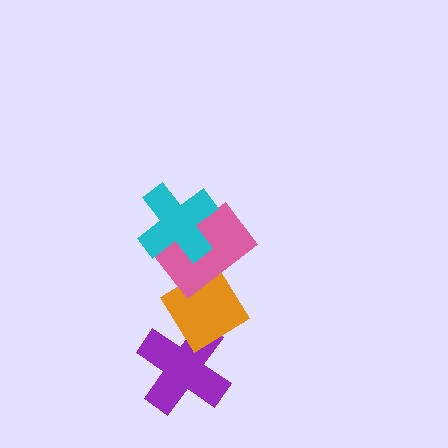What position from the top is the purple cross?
The purple cross is 4th from the top.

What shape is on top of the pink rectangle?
The cyan cross is on top of the pink rectangle.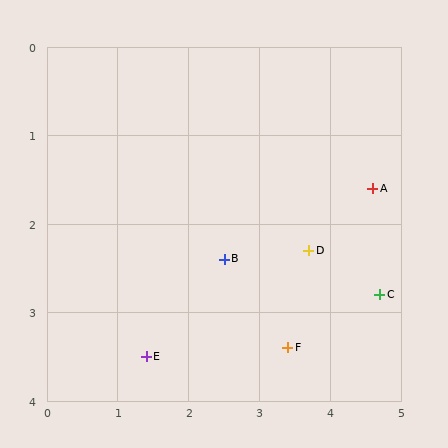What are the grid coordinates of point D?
Point D is at approximately (3.7, 2.3).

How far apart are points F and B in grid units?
Points F and B are about 1.3 grid units apart.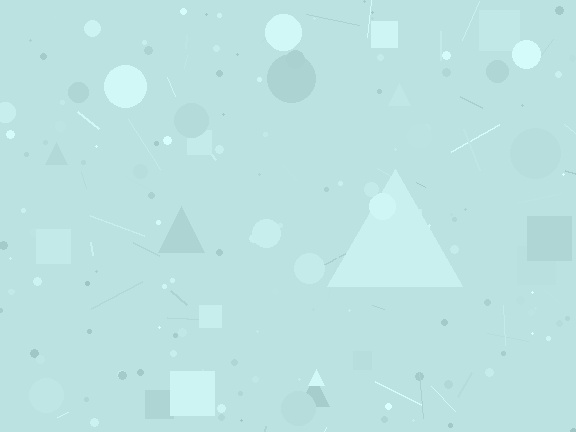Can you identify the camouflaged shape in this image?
The camouflaged shape is a triangle.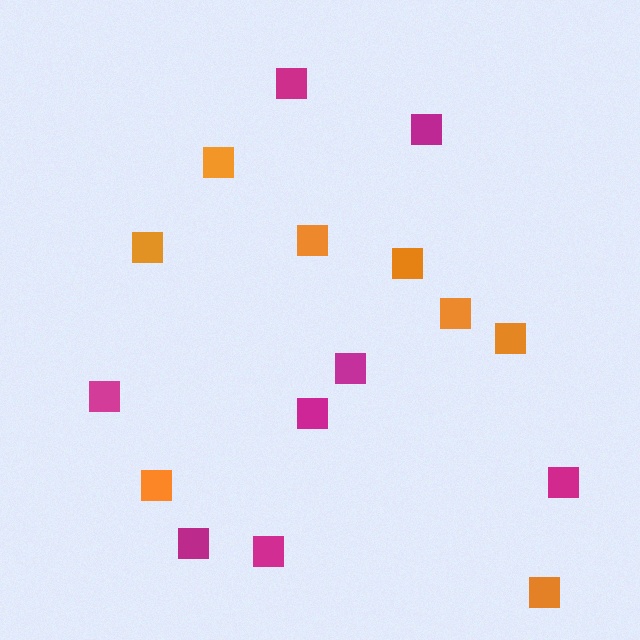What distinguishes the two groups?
There are 2 groups: one group of magenta squares (8) and one group of orange squares (8).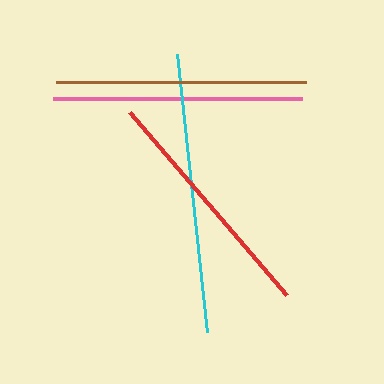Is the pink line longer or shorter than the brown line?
The brown line is longer than the pink line.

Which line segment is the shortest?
The red line is the shortest at approximately 242 pixels.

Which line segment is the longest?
The cyan line is the longest at approximately 280 pixels.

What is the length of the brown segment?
The brown segment is approximately 250 pixels long.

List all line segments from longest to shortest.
From longest to shortest: cyan, brown, pink, red.